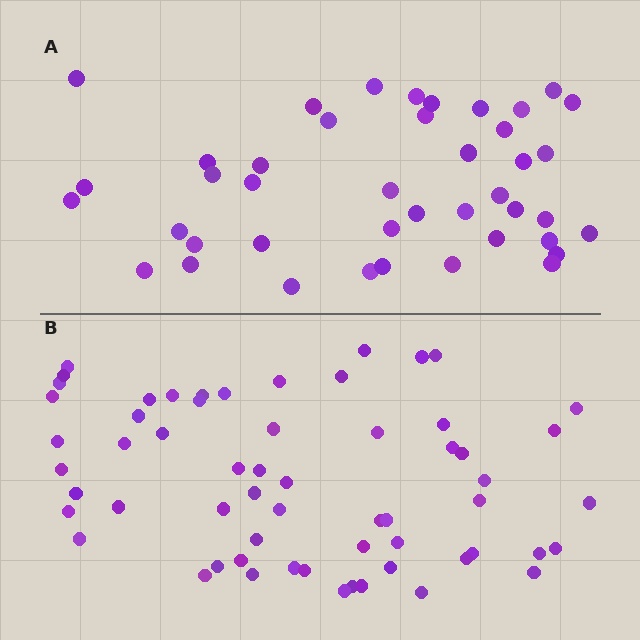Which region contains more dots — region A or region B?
Region B (the bottom region) has more dots.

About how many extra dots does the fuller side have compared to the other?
Region B has approximately 20 more dots than region A.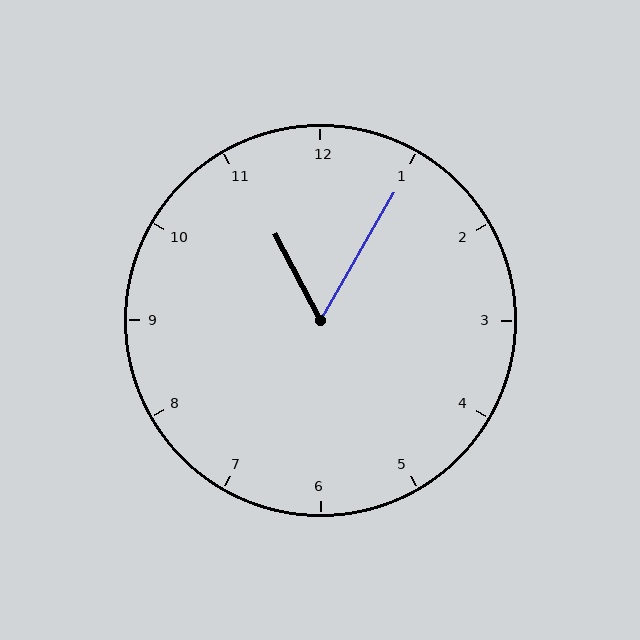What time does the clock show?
11:05.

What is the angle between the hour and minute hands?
Approximately 58 degrees.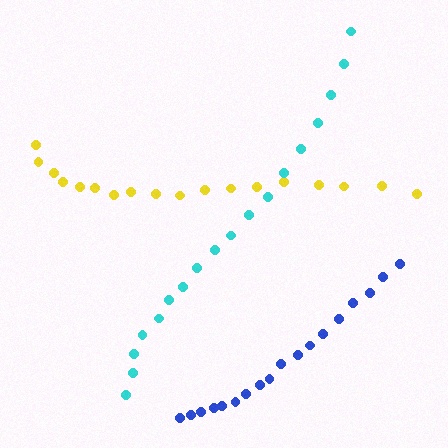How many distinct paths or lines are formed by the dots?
There are 3 distinct paths.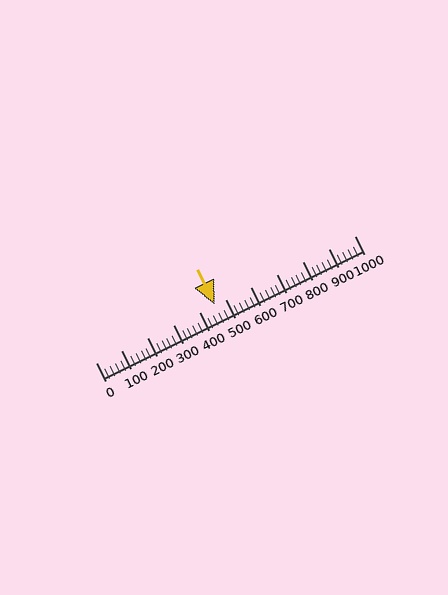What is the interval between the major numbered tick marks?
The major tick marks are spaced 100 units apart.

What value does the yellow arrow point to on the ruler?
The yellow arrow points to approximately 460.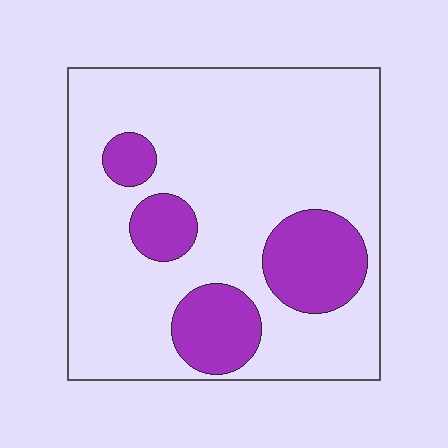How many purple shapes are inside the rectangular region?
4.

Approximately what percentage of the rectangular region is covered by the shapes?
Approximately 20%.